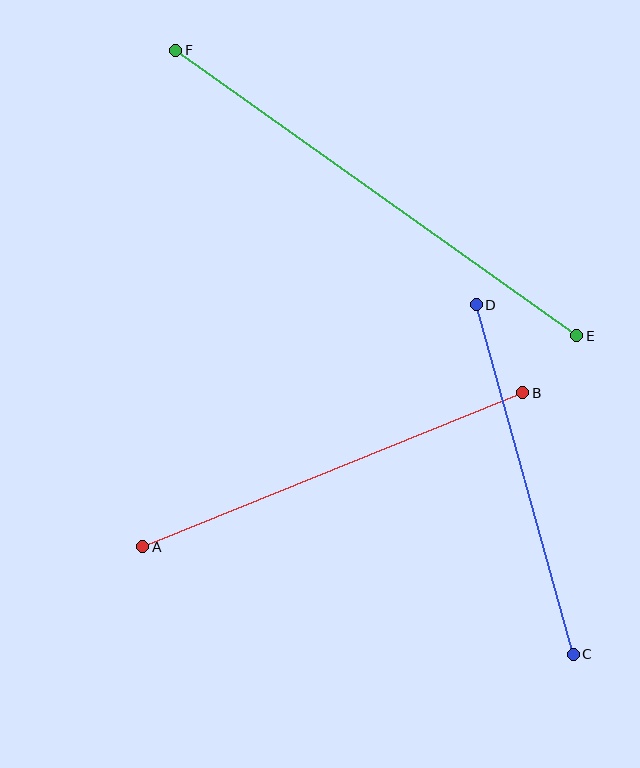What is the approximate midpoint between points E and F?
The midpoint is at approximately (376, 193) pixels.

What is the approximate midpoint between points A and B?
The midpoint is at approximately (333, 470) pixels.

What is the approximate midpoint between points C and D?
The midpoint is at approximately (525, 479) pixels.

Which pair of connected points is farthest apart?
Points E and F are farthest apart.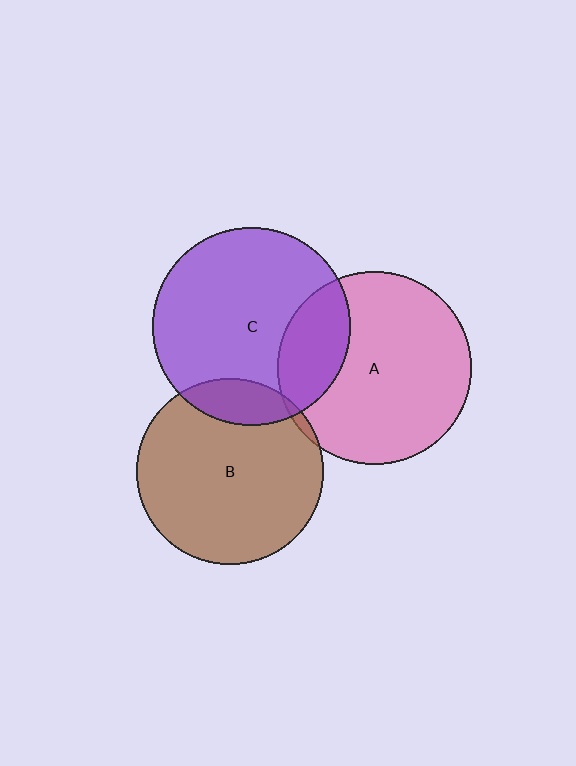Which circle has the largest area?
Circle C (purple).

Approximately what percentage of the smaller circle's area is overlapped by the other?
Approximately 5%.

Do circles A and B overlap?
Yes.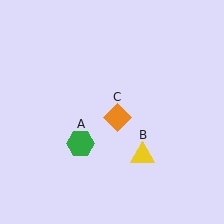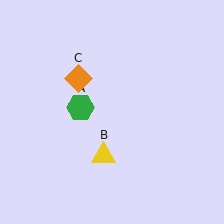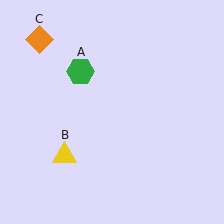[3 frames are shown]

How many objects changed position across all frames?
3 objects changed position: green hexagon (object A), yellow triangle (object B), orange diamond (object C).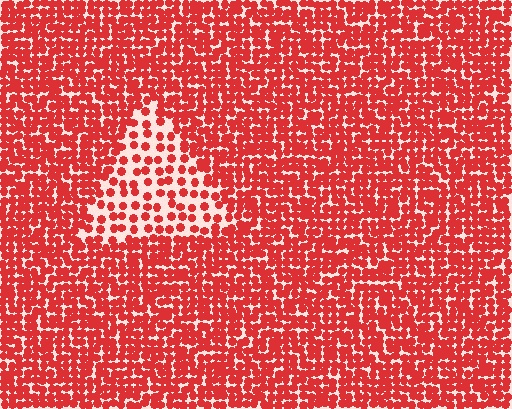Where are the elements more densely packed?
The elements are more densely packed outside the triangle boundary.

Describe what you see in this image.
The image contains small red elements arranged at two different densities. A triangle-shaped region is visible where the elements are less densely packed than the surrounding area.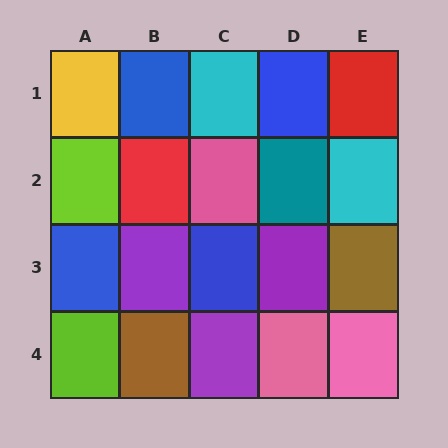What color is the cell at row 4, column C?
Purple.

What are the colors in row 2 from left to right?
Lime, red, pink, teal, cyan.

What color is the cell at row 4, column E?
Pink.